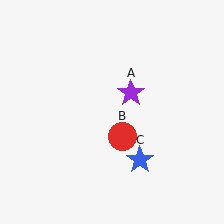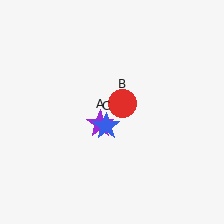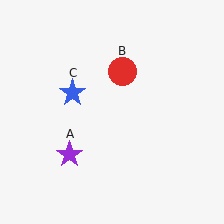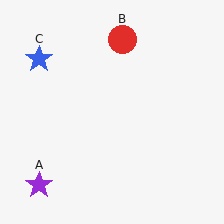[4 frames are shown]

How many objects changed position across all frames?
3 objects changed position: purple star (object A), red circle (object B), blue star (object C).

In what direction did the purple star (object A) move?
The purple star (object A) moved down and to the left.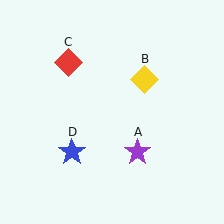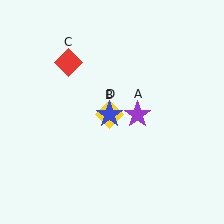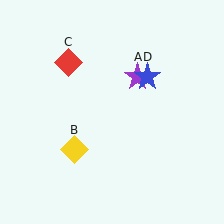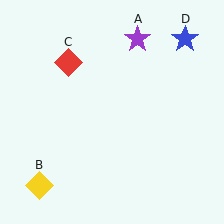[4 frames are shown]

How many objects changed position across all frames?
3 objects changed position: purple star (object A), yellow diamond (object B), blue star (object D).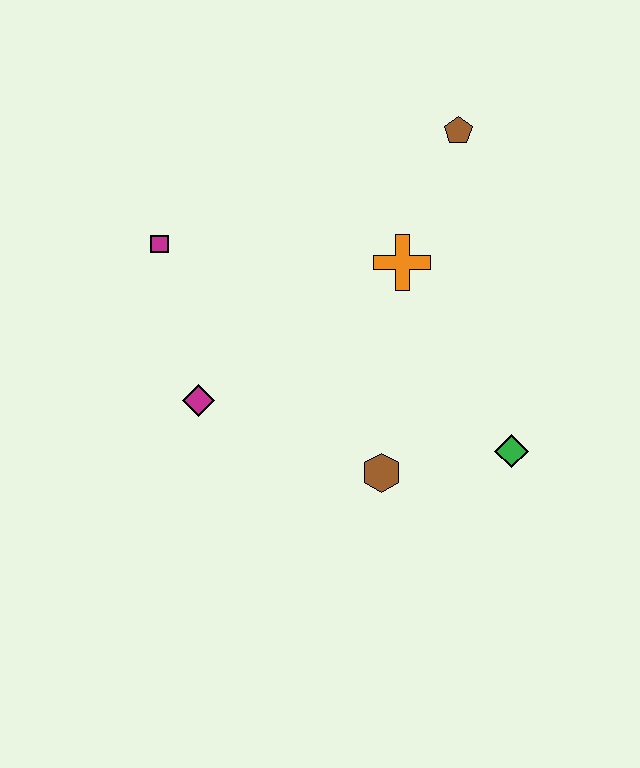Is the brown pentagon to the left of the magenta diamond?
No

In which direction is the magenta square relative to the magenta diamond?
The magenta square is above the magenta diamond.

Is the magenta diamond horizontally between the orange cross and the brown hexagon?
No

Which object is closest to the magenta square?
The magenta diamond is closest to the magenta square.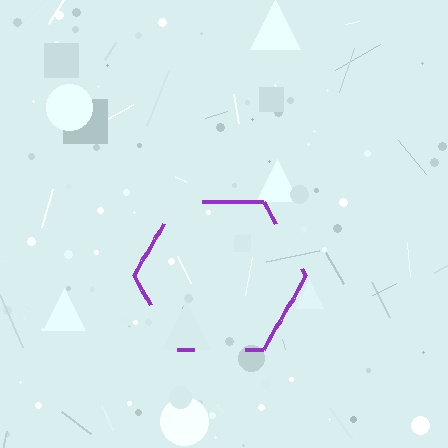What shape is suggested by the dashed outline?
The dashed outline suggests a hexagon.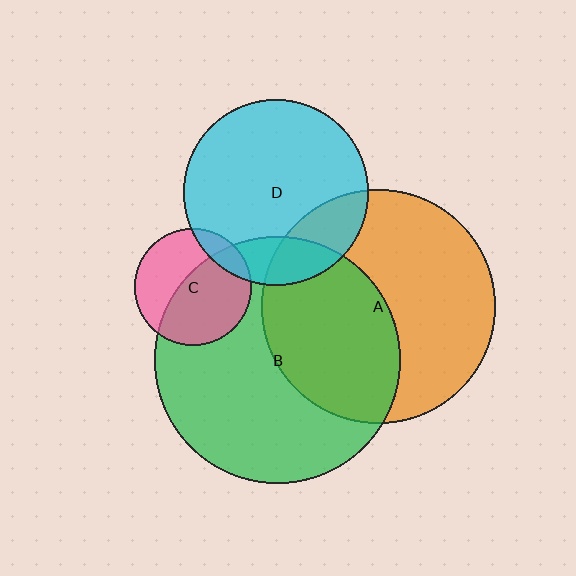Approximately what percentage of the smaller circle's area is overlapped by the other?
Approximately 45%.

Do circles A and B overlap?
Yes.